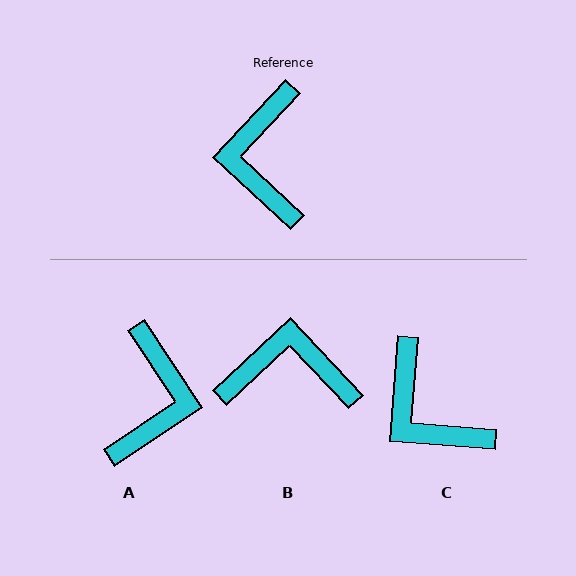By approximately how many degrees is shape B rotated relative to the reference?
Approximately 94 degrees clockwise.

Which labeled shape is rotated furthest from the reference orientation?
A, about 167 degrees away.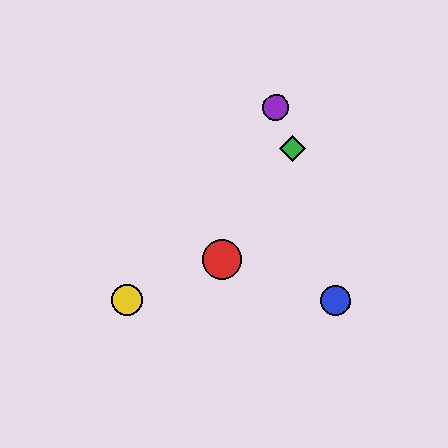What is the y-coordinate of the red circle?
The red circle is at y≈260.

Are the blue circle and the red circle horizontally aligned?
No, the blue circle is at y≈301 and the red circle is at y≈260.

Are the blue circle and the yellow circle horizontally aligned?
Yes, both are at y≈301.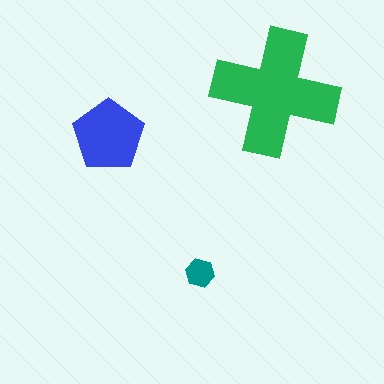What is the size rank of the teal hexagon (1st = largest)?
3rd.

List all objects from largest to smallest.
The green cross, the blue pentagon, the teal hexagon.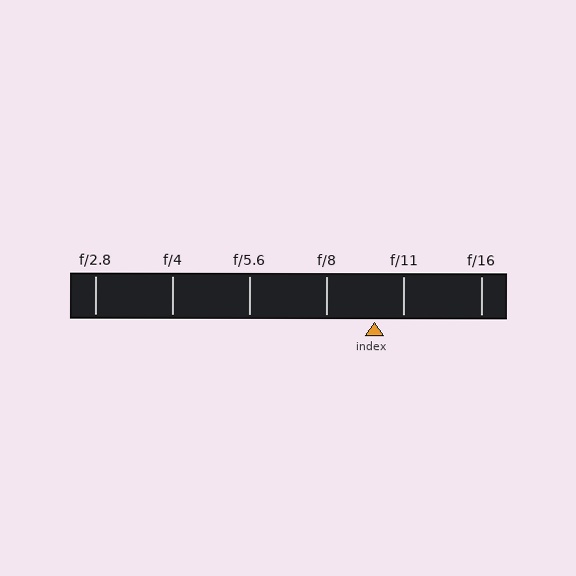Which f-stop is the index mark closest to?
The index mark is closest to f/11.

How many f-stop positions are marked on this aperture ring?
There are 6 f-stop positions marked.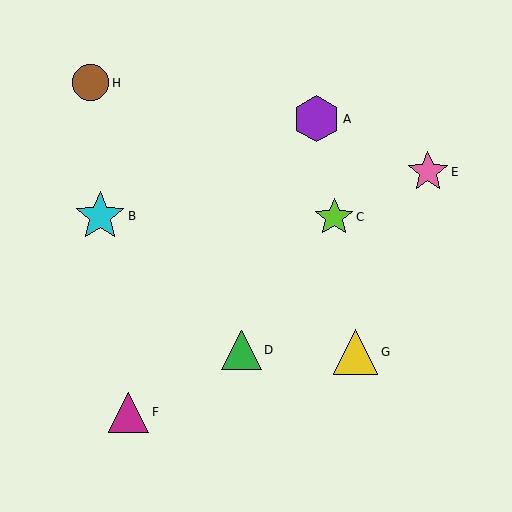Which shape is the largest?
The cyan star (labeled B) is the largest.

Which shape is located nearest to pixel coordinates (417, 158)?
The pink star (labeled E) at (428, 172) is nearest to that location.